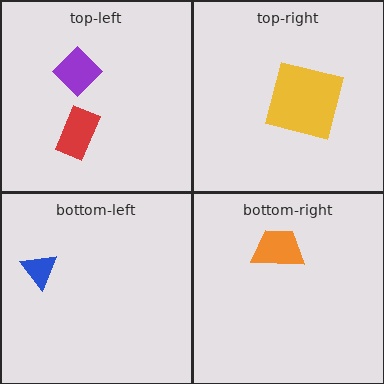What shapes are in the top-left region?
The red rectangle, the purple diamond.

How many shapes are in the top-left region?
2.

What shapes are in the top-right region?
The yellow square.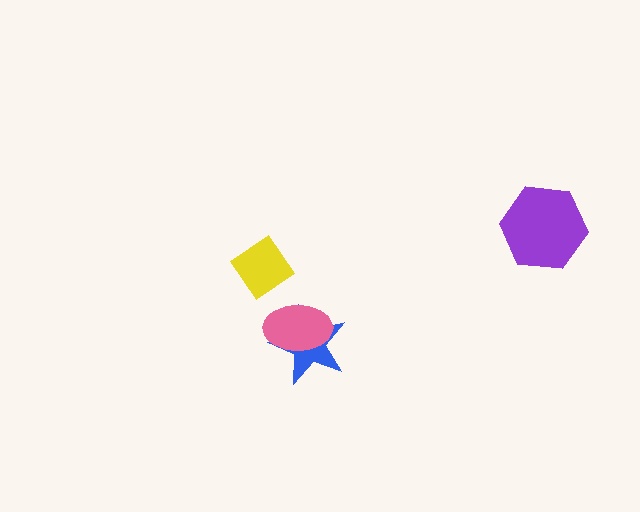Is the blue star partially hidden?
Yes, it is partially covered by another shape.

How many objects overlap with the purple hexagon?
0 objects overlap with the purple hexagon.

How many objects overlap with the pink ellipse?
1 object overlaps with the pink ellipse.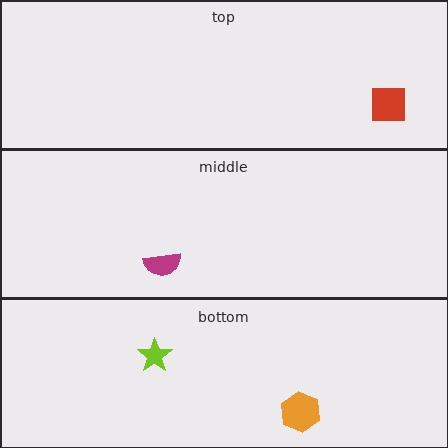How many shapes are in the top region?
1.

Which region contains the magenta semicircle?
The middle region.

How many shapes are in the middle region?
1.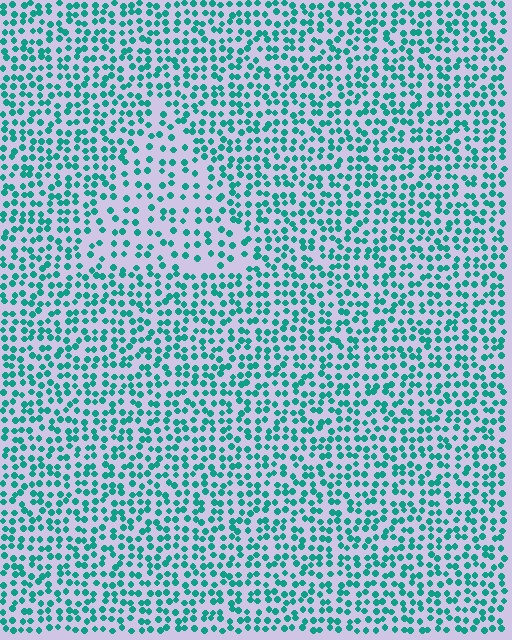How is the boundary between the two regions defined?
The boundary is defined by a change in element density (approximately 1.7x ratio). All elements are the same color, size, and shape.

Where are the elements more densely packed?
The elements are more densely packed outside the triangle boundary.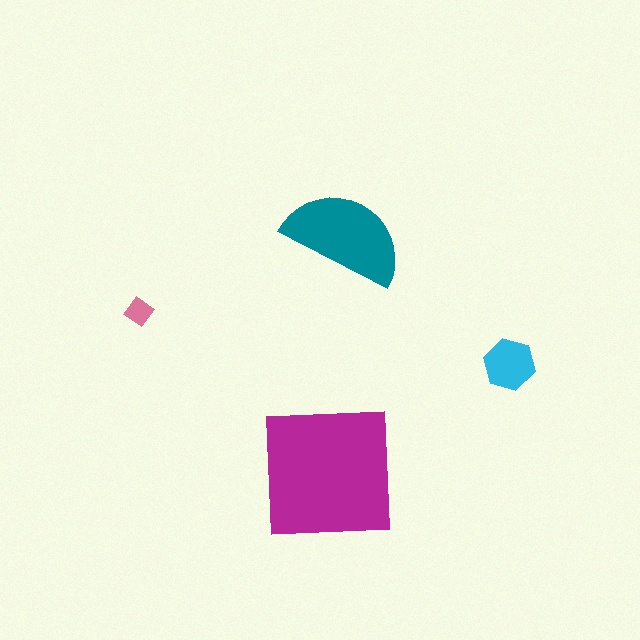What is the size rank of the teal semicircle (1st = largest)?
2nd.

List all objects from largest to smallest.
The magenta square, the teal semicircle, the cyan hexagon, the pink diamond.